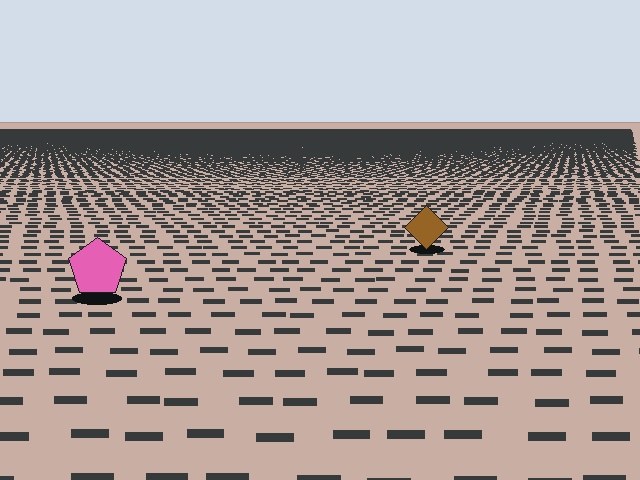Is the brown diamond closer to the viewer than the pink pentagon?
No. The pink pentagon is closer — you can tell from the texture gradient: the ground texture is coarser near it.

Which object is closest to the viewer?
The pink pentagon is closest. The texture marks near it are larger and more spread out.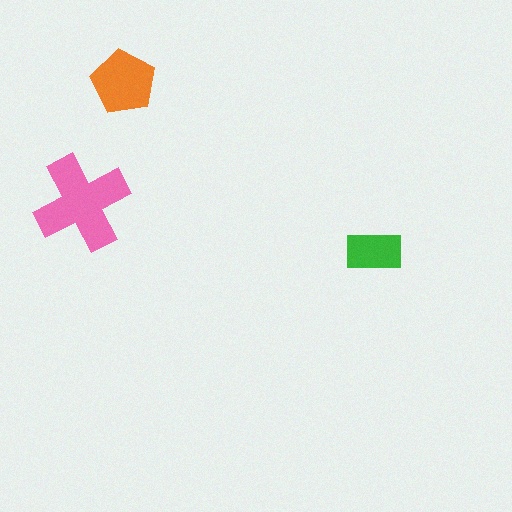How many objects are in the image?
There are 3 objects in the image.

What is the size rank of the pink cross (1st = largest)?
1st.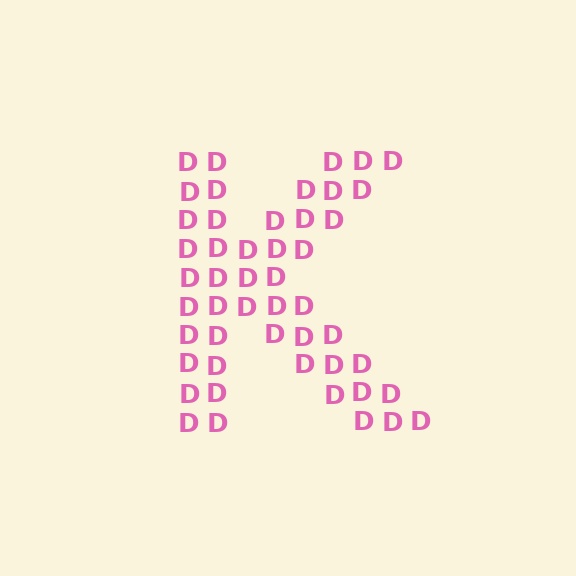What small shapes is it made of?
It is made of small letter D's.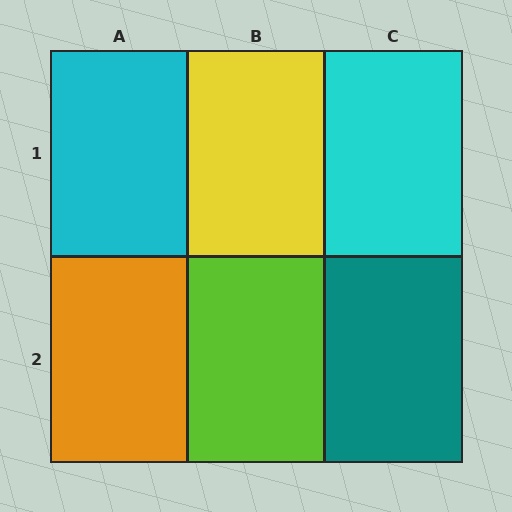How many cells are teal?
1 cell is teal.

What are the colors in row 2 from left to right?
Orange, lime, teal.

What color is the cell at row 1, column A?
Cyan.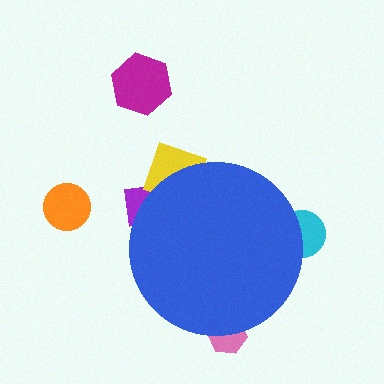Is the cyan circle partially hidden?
Yes, the cyan circle is partially hidden behind the blue circle.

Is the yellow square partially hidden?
Yes, the yellow square is partially hidden behind the blue circle.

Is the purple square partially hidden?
Yes, the purple square is partially hidden behind the blue circle.